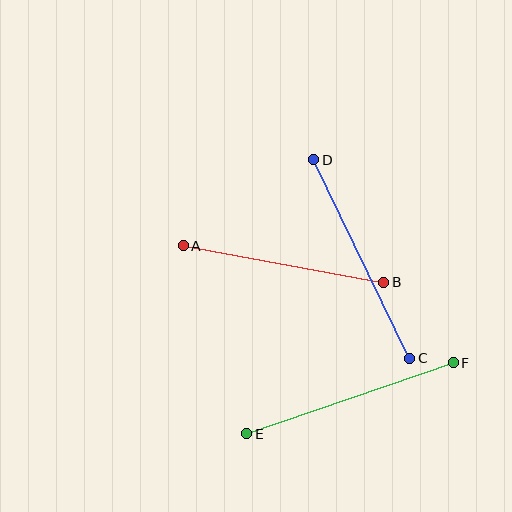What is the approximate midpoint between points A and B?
The midpoint is at approximately (283, 264) pixels.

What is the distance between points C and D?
The distance is approximately 220 pixels.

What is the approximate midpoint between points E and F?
The midpoint is at approximately (350, 398) pixels.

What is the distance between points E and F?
The distance is approximately 218 pixels.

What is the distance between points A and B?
The distance is approximately 204 pixels.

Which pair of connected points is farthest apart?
Points C and D are farthest apart.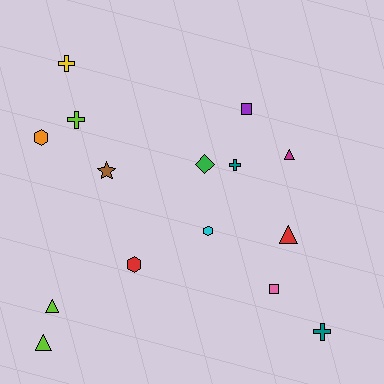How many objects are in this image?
There are 15 objects.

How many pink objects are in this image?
There is 1 pink object.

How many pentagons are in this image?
There are no pentagons.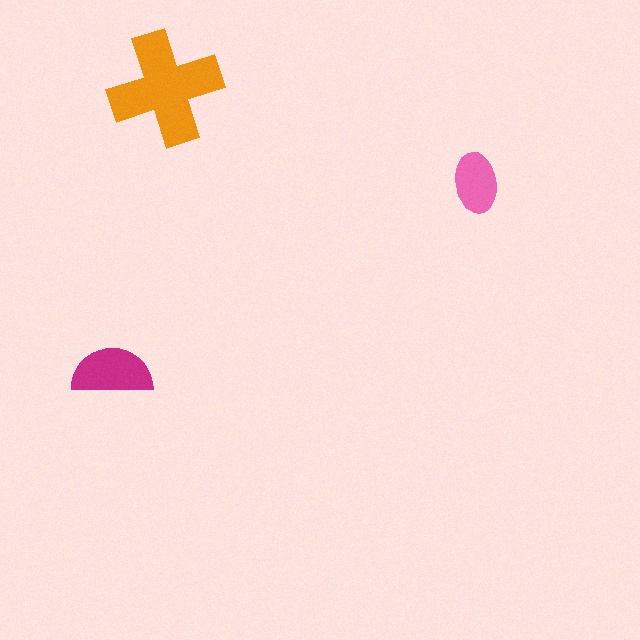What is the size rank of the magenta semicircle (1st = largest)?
2nd.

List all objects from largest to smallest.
The orange cross, the magenta semicircle, the pink ellipse.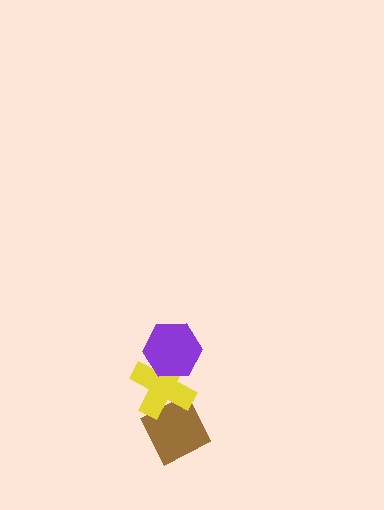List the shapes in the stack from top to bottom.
From top to bottom: the purple hexagon, the yellow cross, the brown diamond.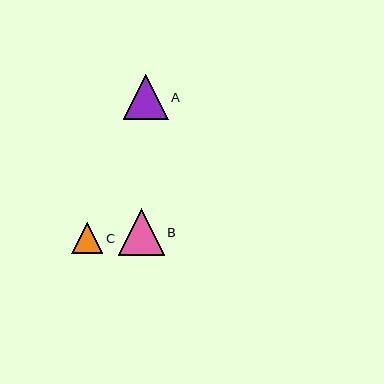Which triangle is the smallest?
Triangle C is the smallest with a size of approximately 31 pixels.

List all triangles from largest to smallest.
From largest to smallest: B, A, C.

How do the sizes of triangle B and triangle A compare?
Triangle B and triangle A are approximately the same size.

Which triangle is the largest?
Triangle B is the largest with a size of approximately 46 pixels.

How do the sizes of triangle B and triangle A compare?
Triangle B and triangle A are approximately the same size.